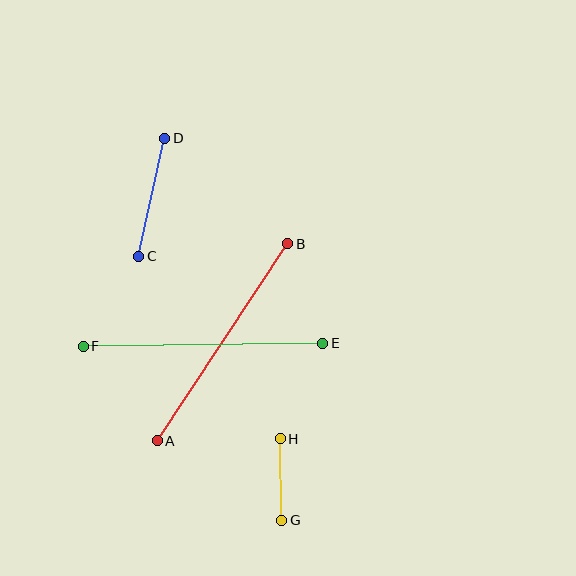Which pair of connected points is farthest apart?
Points E and F are farthest apart.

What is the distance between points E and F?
The distance is approximately 240 pixels.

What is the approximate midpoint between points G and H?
The midpoint is at approximately (281, 479) pixels.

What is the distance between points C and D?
The distance is approximately 121 pixels.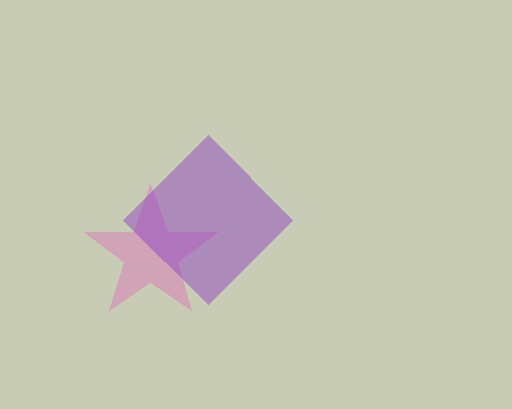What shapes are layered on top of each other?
The layered shapes are: a pink star, a purple diamond.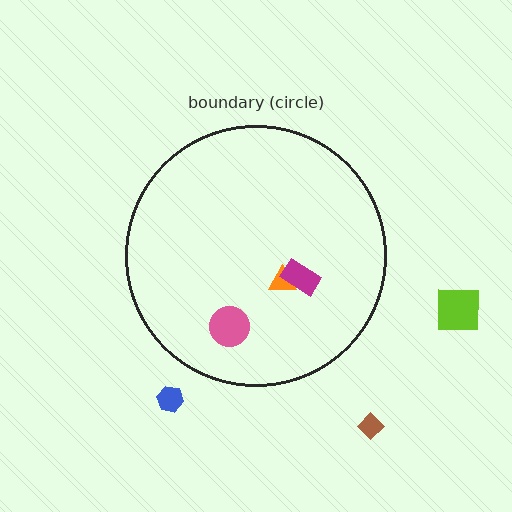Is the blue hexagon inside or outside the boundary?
Outside.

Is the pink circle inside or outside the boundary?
Inside.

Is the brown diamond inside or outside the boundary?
Outside.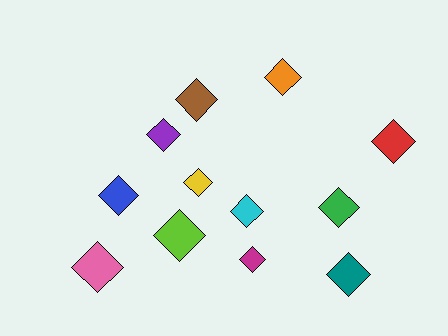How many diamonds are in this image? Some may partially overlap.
There are 12 diamonds.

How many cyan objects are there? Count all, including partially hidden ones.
There is 1 cyan object.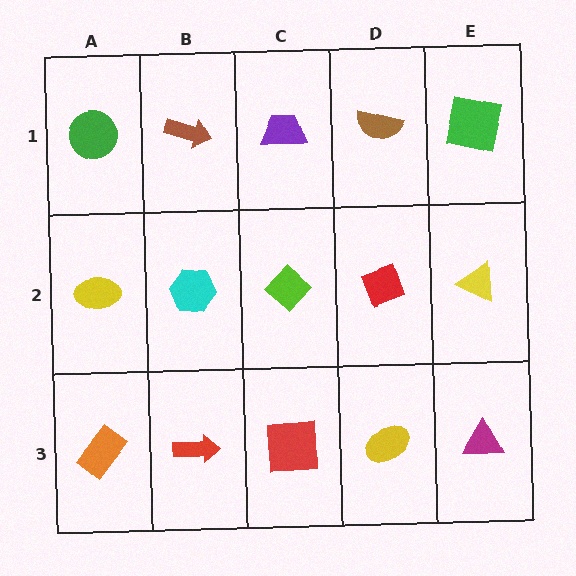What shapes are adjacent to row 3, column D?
A red diamond (row 2, column D), a red square (row 3, column C), a magenta triangle (row 3, column E).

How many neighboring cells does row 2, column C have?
4.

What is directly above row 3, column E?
A yellow triangle.